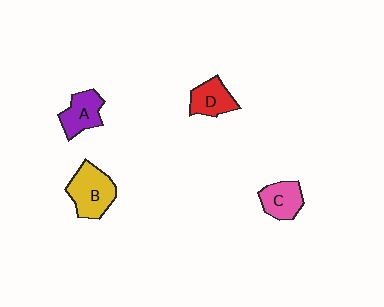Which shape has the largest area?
Shape B (yellow).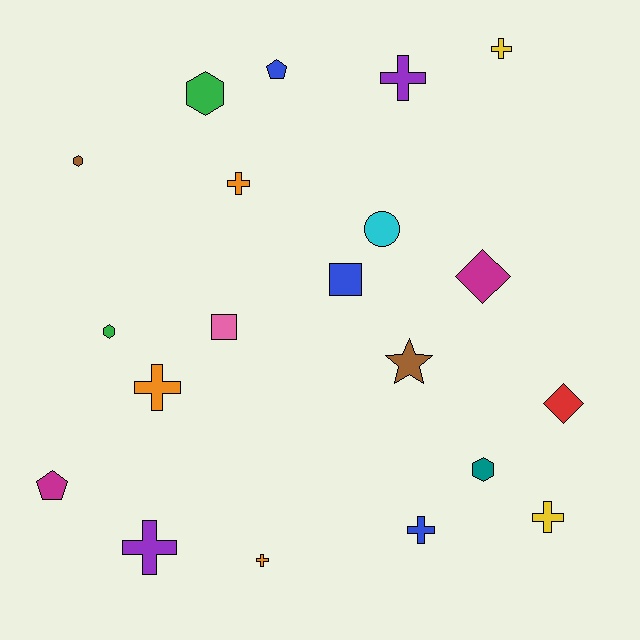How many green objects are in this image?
There are 2 green objects.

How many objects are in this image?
There are 20 objects.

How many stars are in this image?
There is 1 star.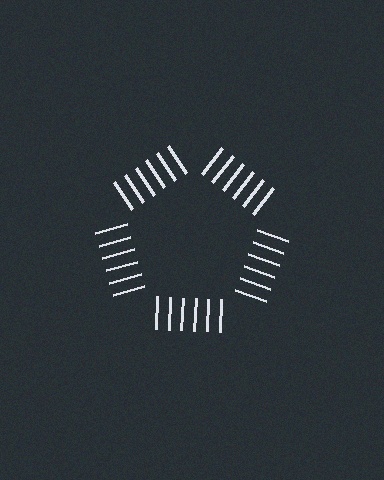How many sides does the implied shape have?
5 sides — the line-ends trace a pentagon.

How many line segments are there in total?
30 — 6 along each of the 5 edges.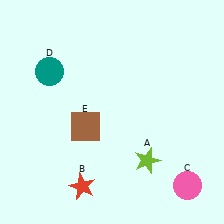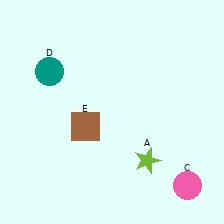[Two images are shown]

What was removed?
The red star (B) was removed in Image 2.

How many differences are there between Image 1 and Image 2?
There is 1 difference between the two images.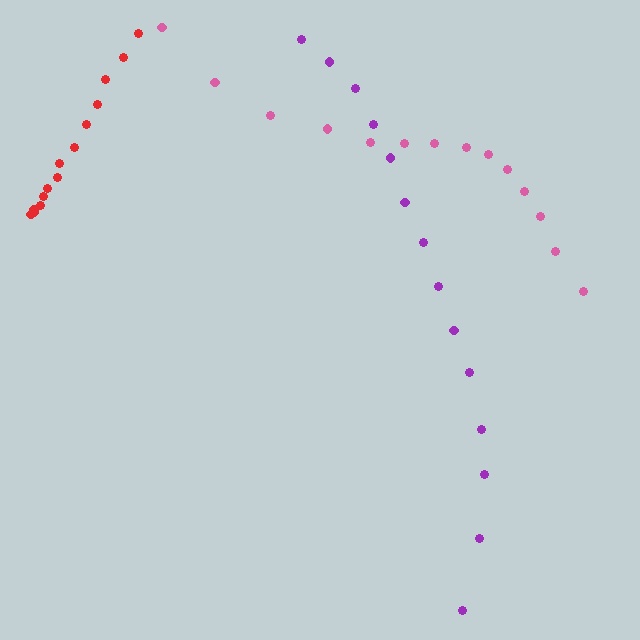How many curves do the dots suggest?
There are 3 distinct paths.